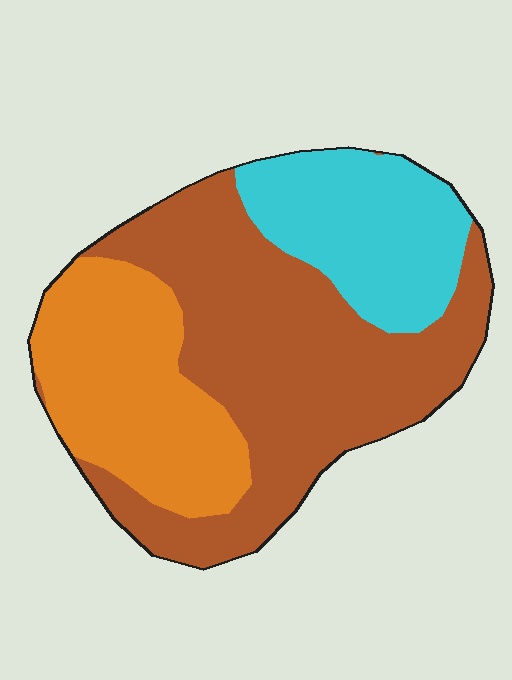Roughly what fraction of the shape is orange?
Orange covers around 25% of the shape.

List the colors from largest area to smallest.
From largest to smallest: brown, orange, cyan.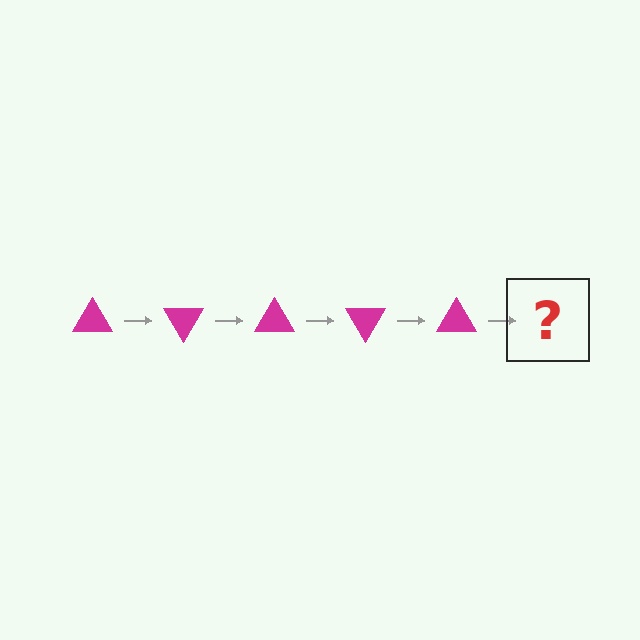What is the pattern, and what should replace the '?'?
The pattern is that the triangle rotates 60 degrees each step. The '?' should be a magenta triangle rotated 300 degrees.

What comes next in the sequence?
The next element should be a magenta triangle rotated 300 degrees.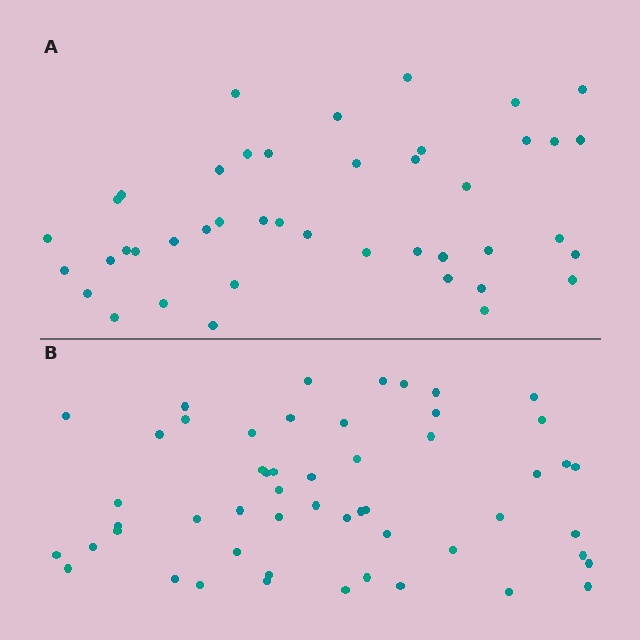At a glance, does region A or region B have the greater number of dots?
Region B (the bottom region) has more dots.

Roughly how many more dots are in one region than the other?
Region B has roughly 10 or so more dots than region A.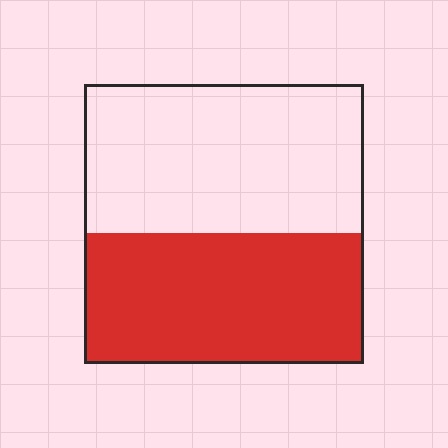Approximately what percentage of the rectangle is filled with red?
Approximately 45%.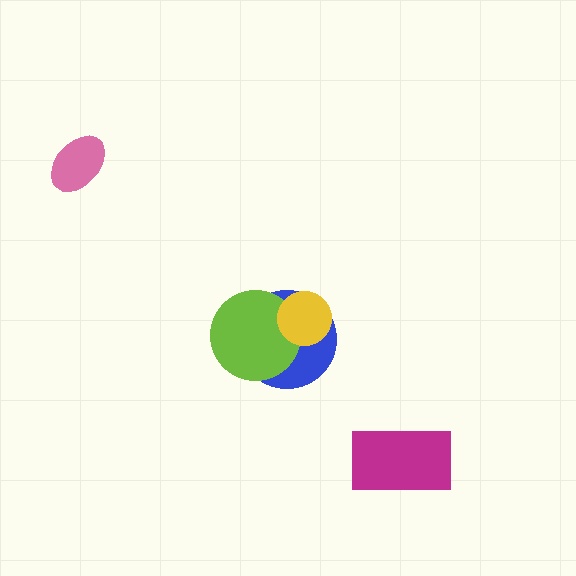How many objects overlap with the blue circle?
2 objects overlap with the blue circle.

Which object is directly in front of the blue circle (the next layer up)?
The lime circle is directly in front of the blue circle.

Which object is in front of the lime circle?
The yellow circle is in front of the lime circle.